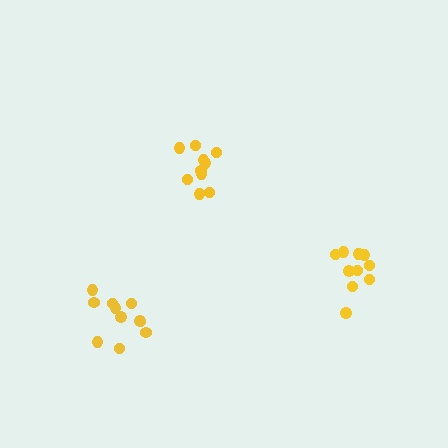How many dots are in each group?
Group 1: 10 dots, Group 2: 11 dots, Group 3: 10 dots (31 total).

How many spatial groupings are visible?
There are 3 spatial groupings.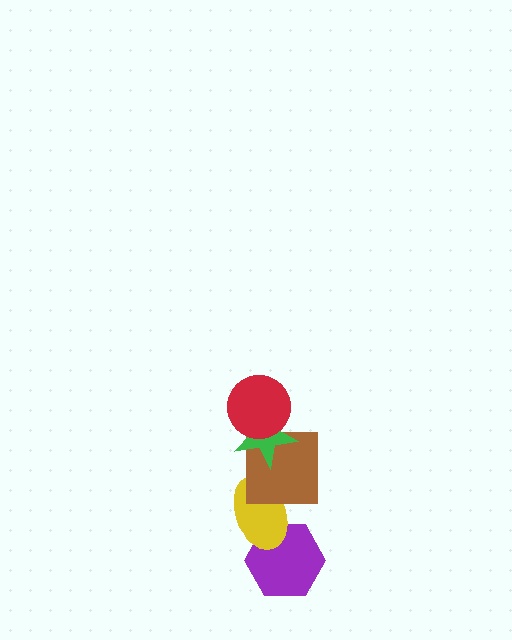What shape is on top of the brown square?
The green star is on top of the brown square.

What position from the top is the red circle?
The red circle is 1st from the top.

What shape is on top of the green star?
The red circle is on top of the green star.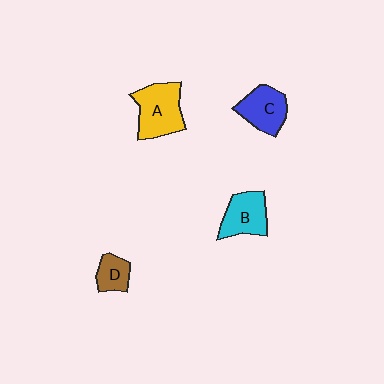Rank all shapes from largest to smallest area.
From largest to smallest: A (yellow), B (cyan), C (blue), D (brown).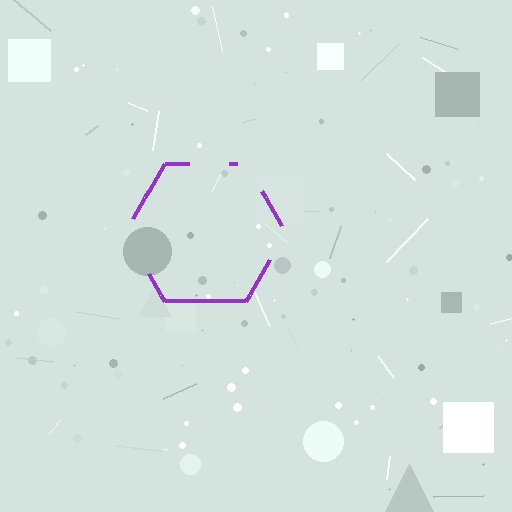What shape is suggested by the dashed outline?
The dashed outline suggests a hexagon.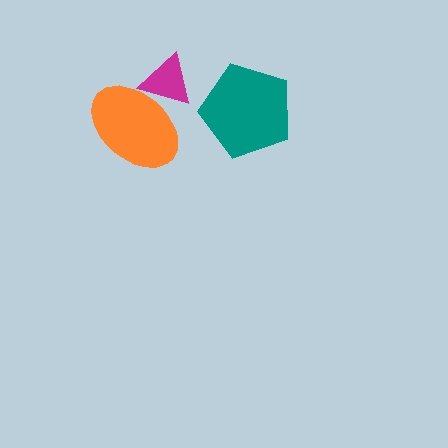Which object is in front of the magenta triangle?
The orange ellipse is in front of the magenta triangle.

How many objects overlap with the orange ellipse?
1 object overlaps with the orange ellipse.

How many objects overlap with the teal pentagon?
0 objects overlap with the teal pentagon.